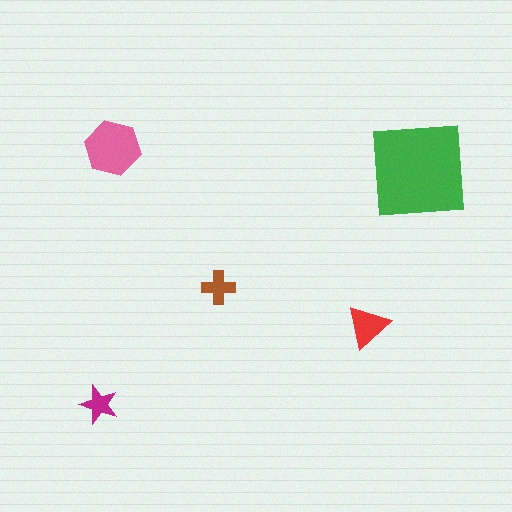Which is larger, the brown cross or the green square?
The green square.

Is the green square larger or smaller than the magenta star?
Larger.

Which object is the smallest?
The magenta star.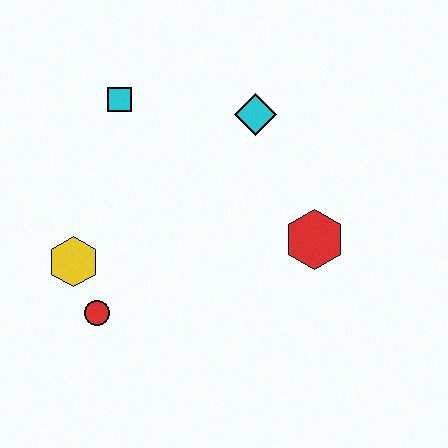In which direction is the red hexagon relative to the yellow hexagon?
The red hexagon is to the right of the yellow hexagon.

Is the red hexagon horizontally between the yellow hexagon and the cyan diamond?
No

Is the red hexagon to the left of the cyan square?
No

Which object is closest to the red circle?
The yellow hexagon is closest to the red circle.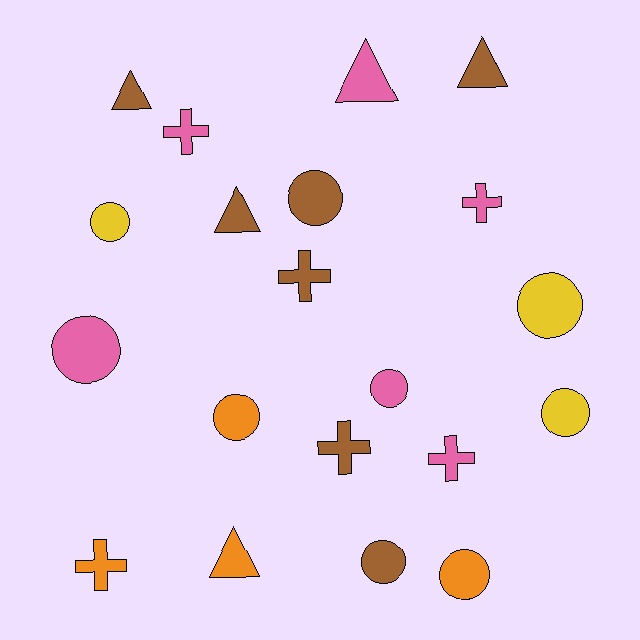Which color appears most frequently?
Brown, with 7 objects.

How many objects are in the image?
There are 20 objects.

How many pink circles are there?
There are 2 pink circles.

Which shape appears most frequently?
Circle, with 9 objects.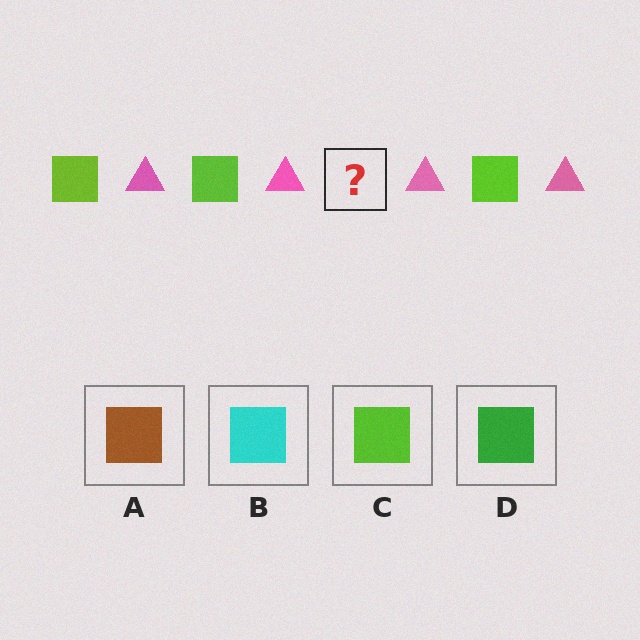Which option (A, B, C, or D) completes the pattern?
C.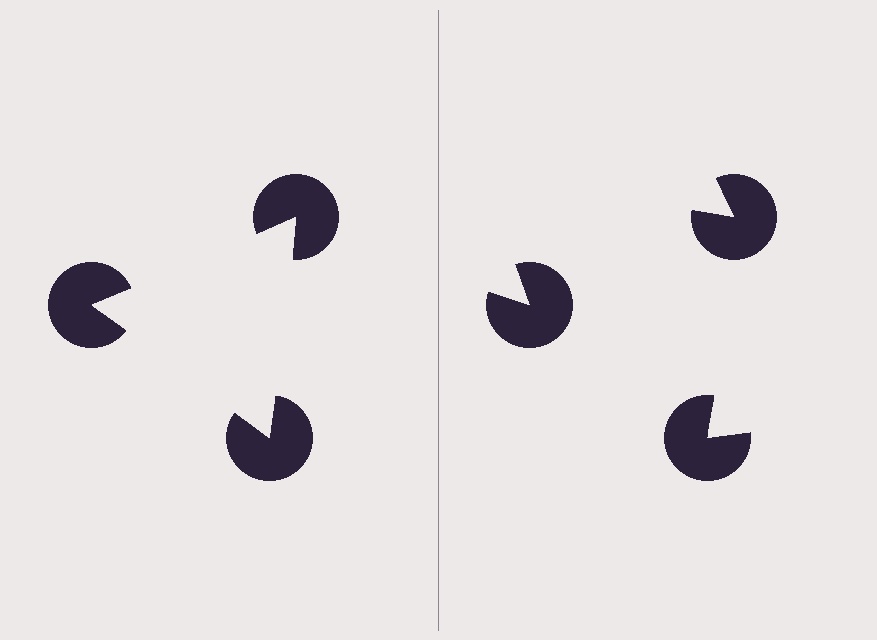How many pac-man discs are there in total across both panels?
6 — 3 on each side.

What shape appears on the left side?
An illusory triangle.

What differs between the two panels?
The pac-man discs are positioned identically on both sides; only the wedge orientations differ. On the left they align to a triangle; on the right they are misaligned.